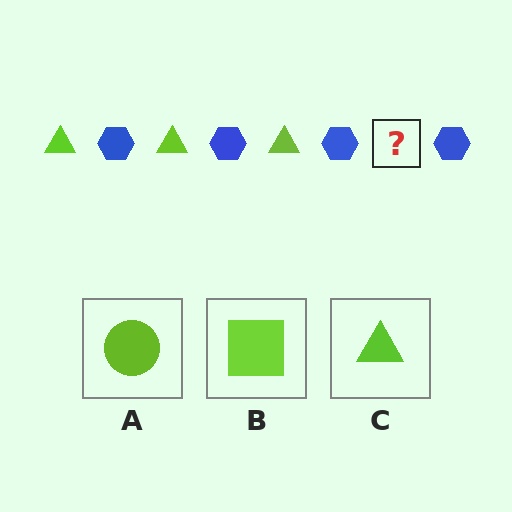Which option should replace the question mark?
Option C.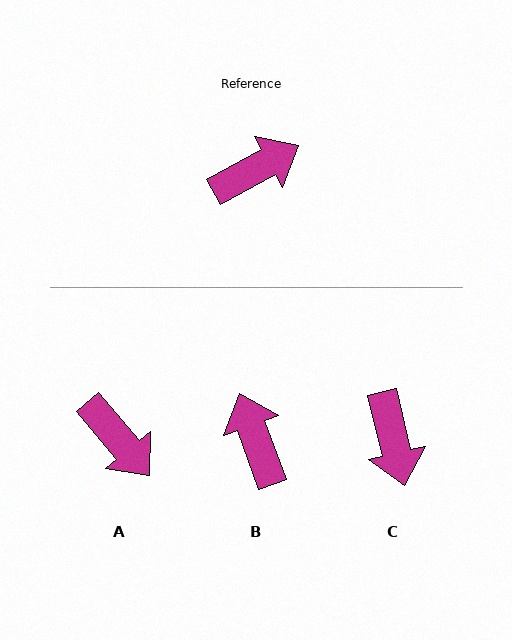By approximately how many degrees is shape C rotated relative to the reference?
Approximately 105 degrees clockwise.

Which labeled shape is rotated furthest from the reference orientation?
C, about 105 degrees away.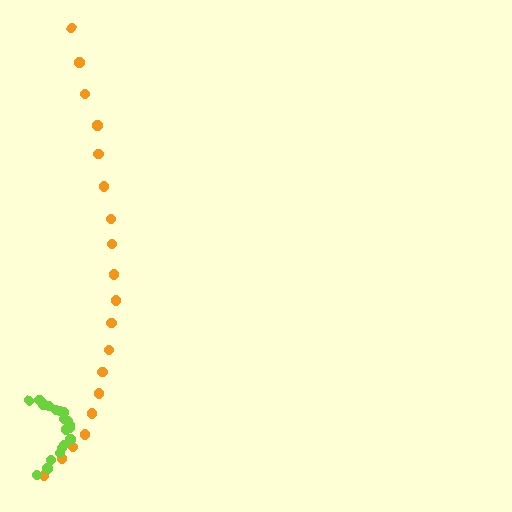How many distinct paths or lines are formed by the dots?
There are 2 distinct paths.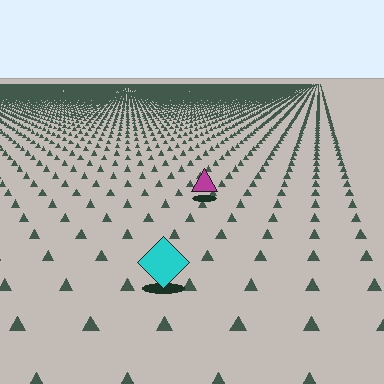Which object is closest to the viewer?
The cyan diamond is closest. The texture marks near it are larger and more spread out.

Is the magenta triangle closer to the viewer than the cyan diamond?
No. The cyan diamond is closer — you can tell from the texture gradient: the ground texture is coarser near it.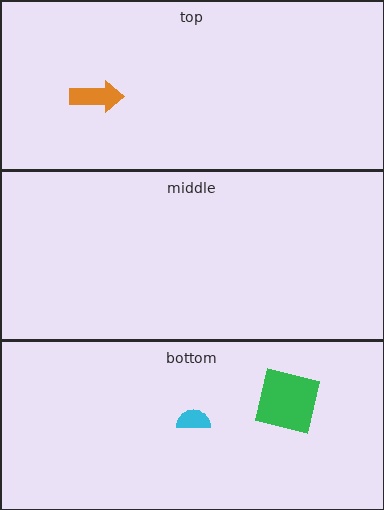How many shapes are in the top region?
1.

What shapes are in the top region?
The orange arrow.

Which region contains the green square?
The bottom region.